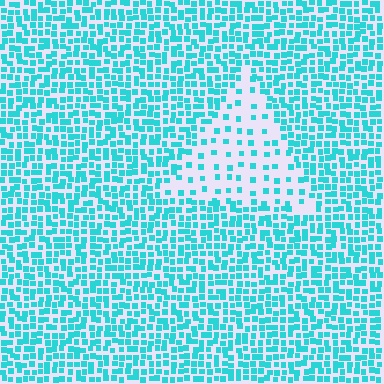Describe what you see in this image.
The image contains small cyan elements arranged at two different densities. A triangle-shaped region is visible where the elements are less densely packed than the surrounding area.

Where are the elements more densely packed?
The elements are more densely packed outside the triangle boundary.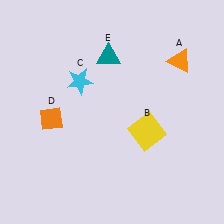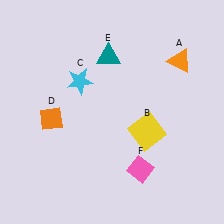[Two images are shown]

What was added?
A pink diamond (F) was added in Image 2.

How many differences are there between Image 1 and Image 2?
There is 1 difference between the two images.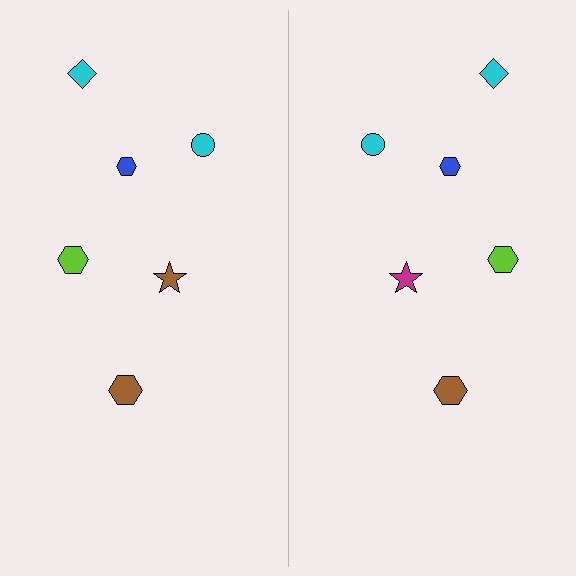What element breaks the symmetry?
The magenta star on the right side breaks the symmetry — its mirror counterpart is brown.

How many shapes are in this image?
There are 12 shapes in this image.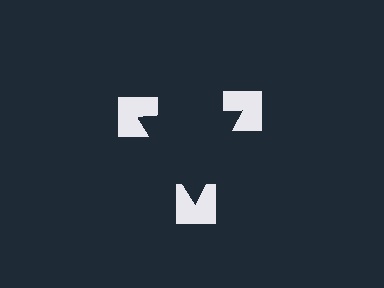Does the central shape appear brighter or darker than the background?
It typically appears slightly darker than the background, even though no actual brightness change is drawn.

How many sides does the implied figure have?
3 sides.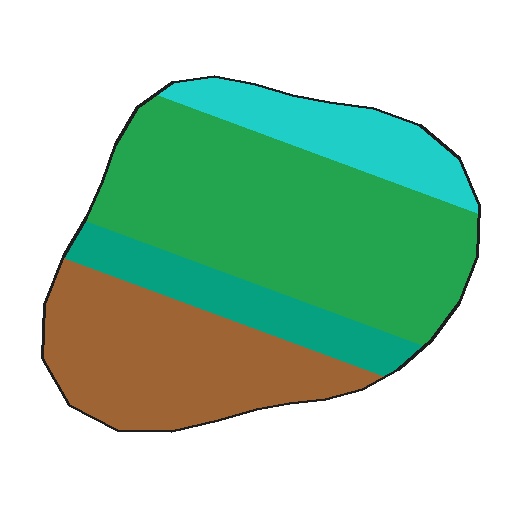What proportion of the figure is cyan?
Cyan takes up about one eighth (1/8) of the figure.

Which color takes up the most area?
Green, at roughly 45%.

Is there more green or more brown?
Green.